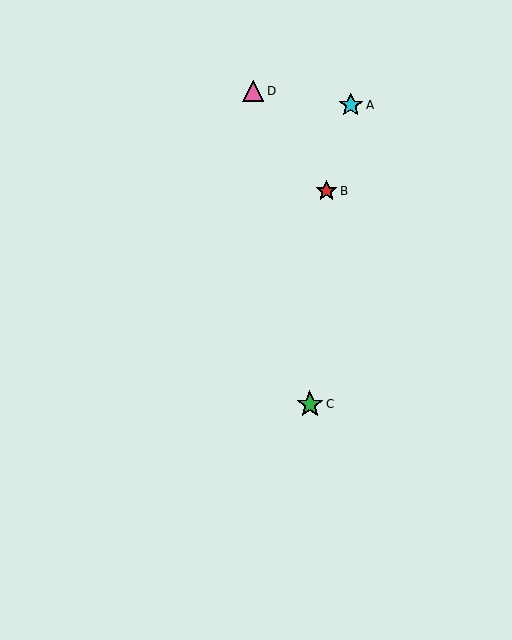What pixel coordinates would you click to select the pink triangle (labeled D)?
Click at (253, 91) to select the pink triangle D.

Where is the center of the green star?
The center of the green star is at (310, 404).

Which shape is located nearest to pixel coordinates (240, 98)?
The pink triangle (labeled D) at (253, 91) is nearest to that location.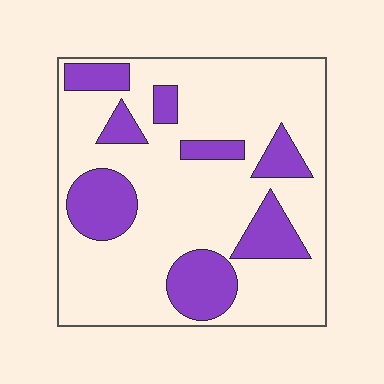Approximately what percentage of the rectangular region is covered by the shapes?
Approximately 25%.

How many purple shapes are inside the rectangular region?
8.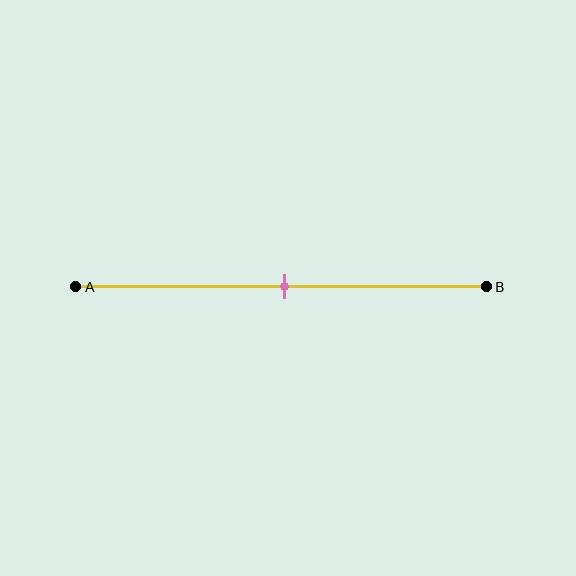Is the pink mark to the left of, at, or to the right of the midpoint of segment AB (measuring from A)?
The pink mark is approximately at the midpoint of segment AB.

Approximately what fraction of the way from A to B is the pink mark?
The pink mark is approximately 50% of the way from A to B.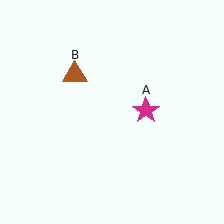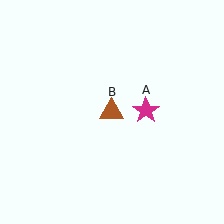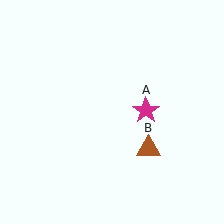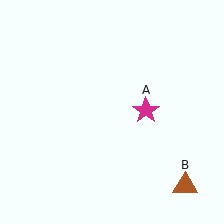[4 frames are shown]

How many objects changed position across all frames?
1 object changed position: brown triangle (object B).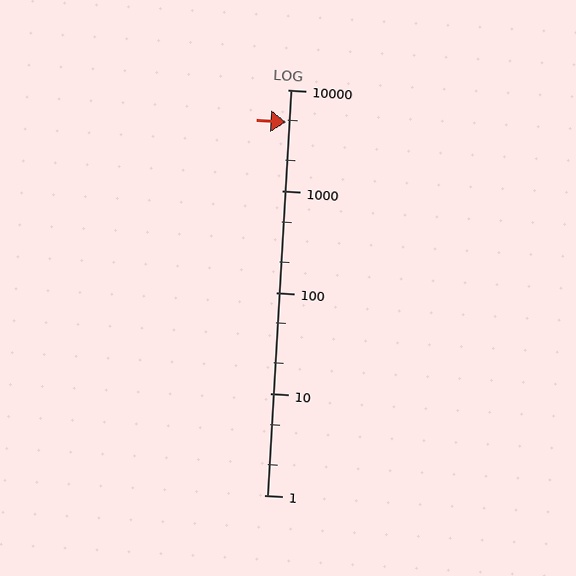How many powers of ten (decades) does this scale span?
The scale spans 4 decades, from 1 to 10000.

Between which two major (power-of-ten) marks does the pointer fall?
The pointer is between 1000 and 10000.